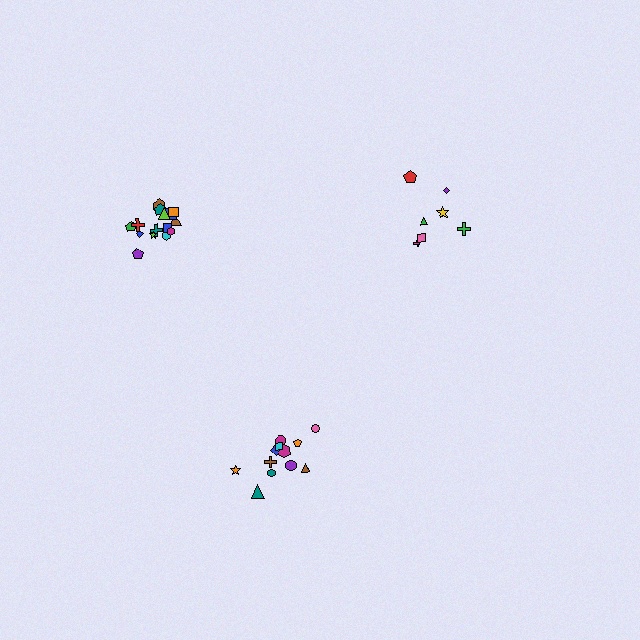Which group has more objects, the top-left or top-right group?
The top-left group.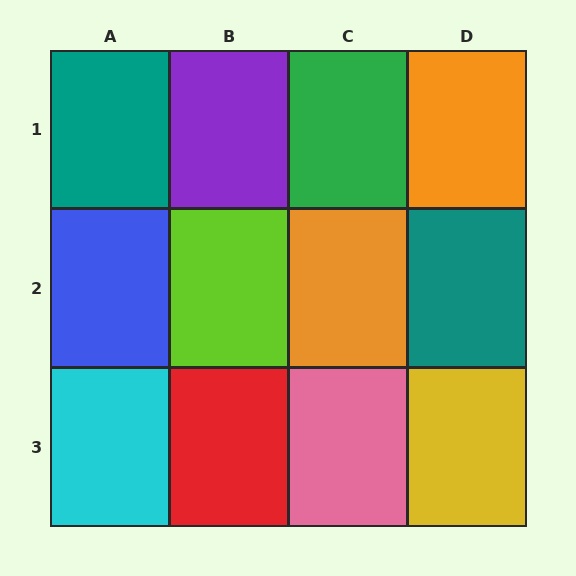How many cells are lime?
1 cell is lime.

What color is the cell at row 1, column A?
Teal.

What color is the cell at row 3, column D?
Yellow.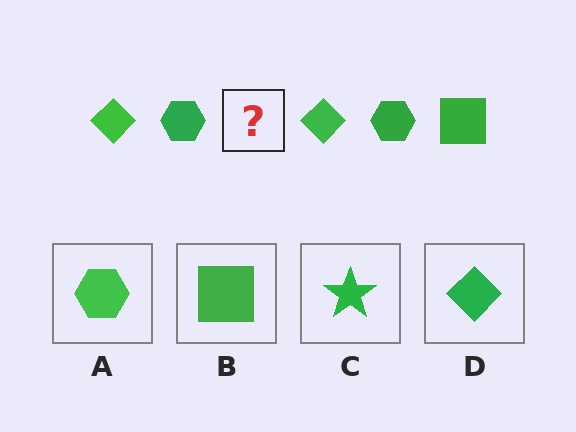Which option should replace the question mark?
Option B.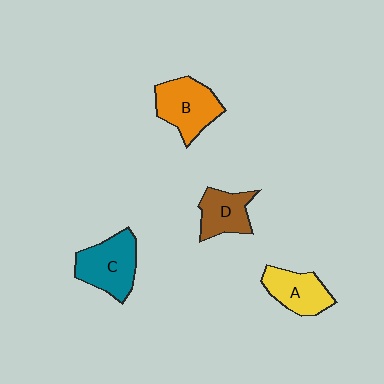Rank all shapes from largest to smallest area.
From largest to smallest: C (teal), B (orange), A (yellow), D (brown).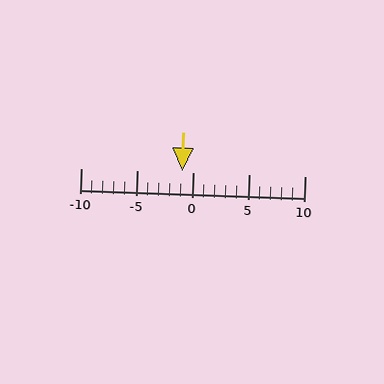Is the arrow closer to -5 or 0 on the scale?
The arrow is closer to 0.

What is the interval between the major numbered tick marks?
The major tick marks are spaced 5 units apart.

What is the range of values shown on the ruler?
The ruler shows values from -10 to 10.